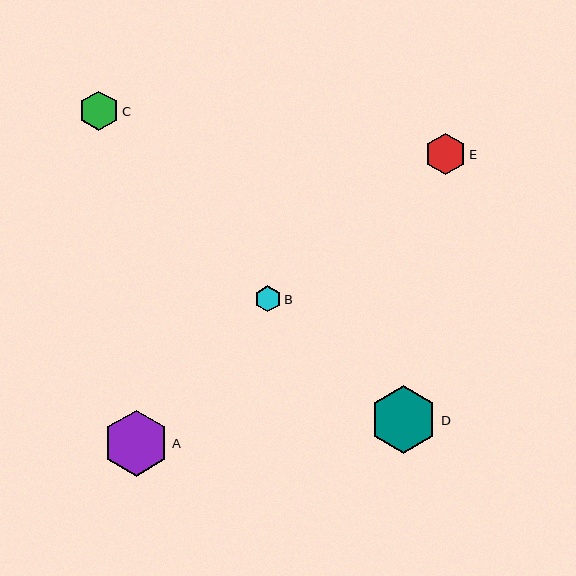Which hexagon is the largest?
Hexagon D is the largest with a size of approximately 68 pixels.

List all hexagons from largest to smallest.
From largest to smallest: D, A, E, C, B.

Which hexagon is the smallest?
Hexagon B is the smallest with a size of approximately 26 pixels.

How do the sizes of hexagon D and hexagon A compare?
Hexagon D and hexagon A are approximately the same size.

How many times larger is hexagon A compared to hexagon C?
Hexagon A is approximately 1.7 times the size of hexagon C.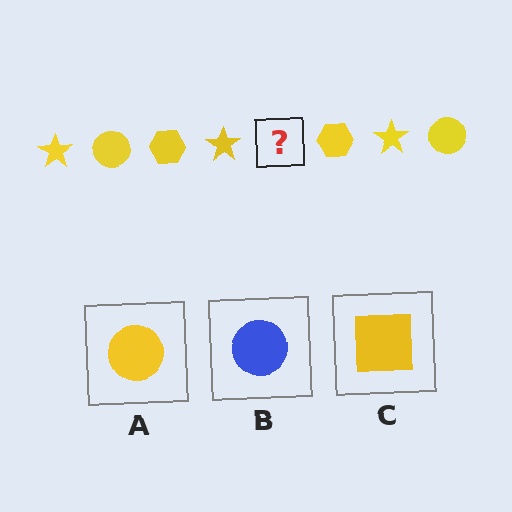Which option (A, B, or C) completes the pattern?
A.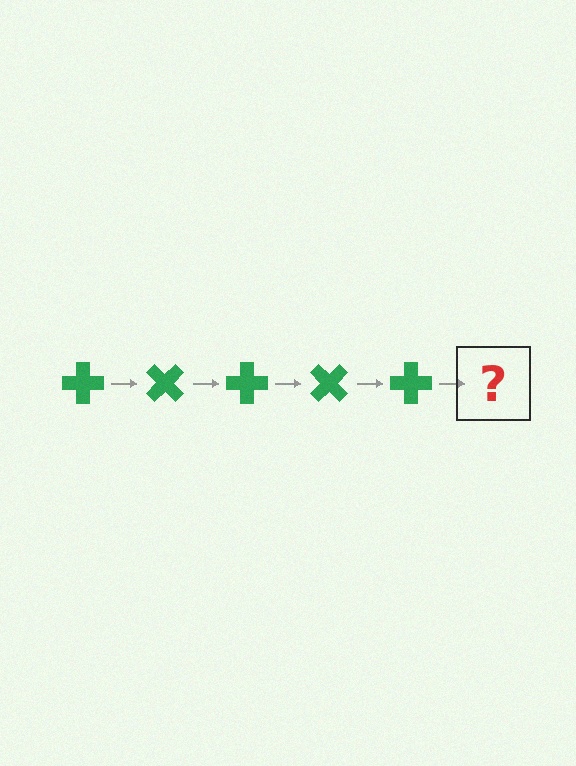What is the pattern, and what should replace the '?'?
The pattern is that the cross rotates 45 degrees each step. The '?' should be a green cross rotated 225 degrees.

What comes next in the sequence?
The next element should be a green cross rotated 225 degrees.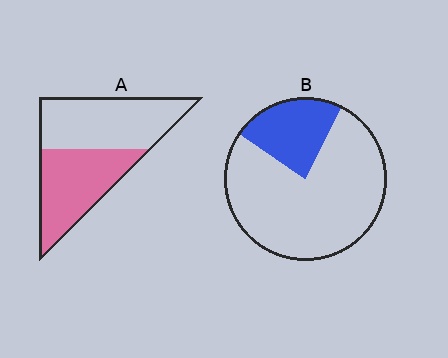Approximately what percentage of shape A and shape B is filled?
A is approximately 45% and B is approximately 25%.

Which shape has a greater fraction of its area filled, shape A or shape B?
Shape A.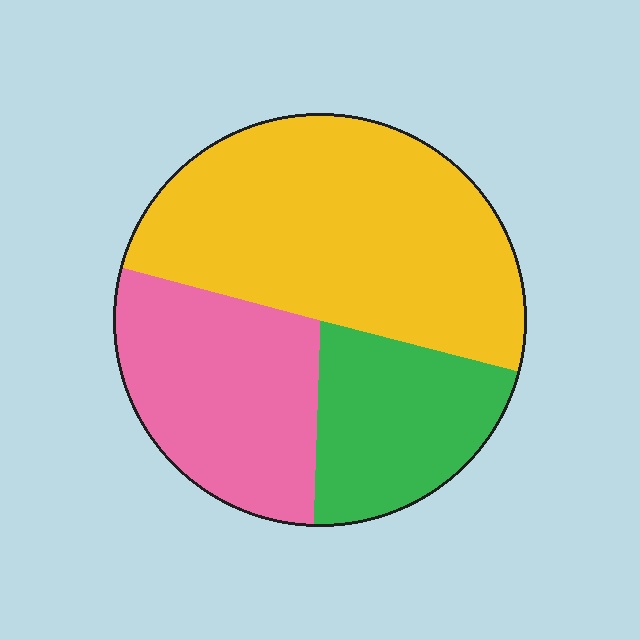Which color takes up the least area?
Green, at roughly 20%.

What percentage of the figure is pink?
Pink covers about 30% of the figure.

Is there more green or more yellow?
Yellow.